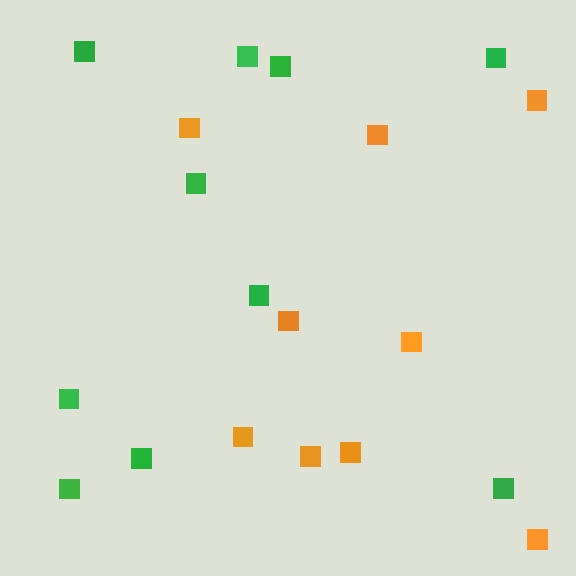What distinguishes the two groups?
There are 2 groups: one group of green squares (10) and one group of orange squares (9).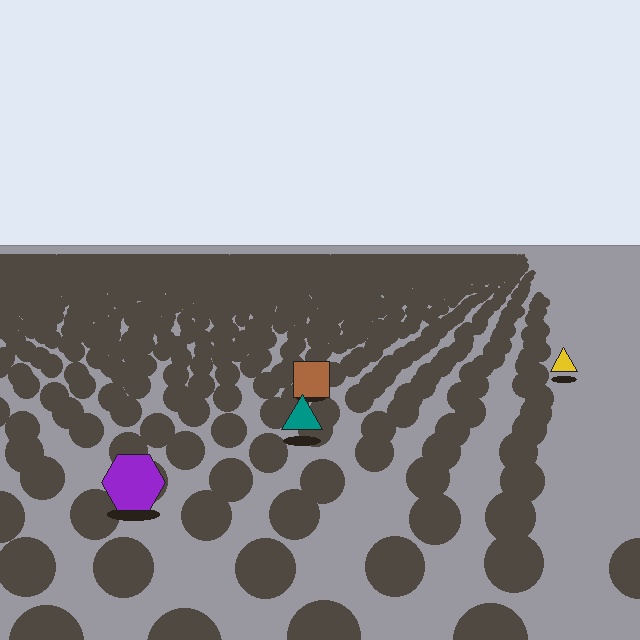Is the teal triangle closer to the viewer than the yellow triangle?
Yes. The teal triangle is closer — you can tell from the texture gradient: the ground texture is coarser near it.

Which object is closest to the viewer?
The purple hexagon is closest. The texture marks near it are larger and more spread out.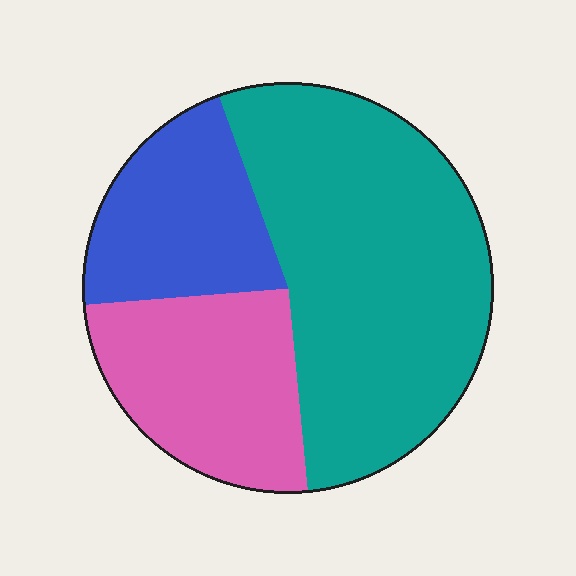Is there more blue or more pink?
Pink.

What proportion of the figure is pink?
Pink takes up about one quarter (1/4) of the figure.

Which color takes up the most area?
Teal, at roughly 55%.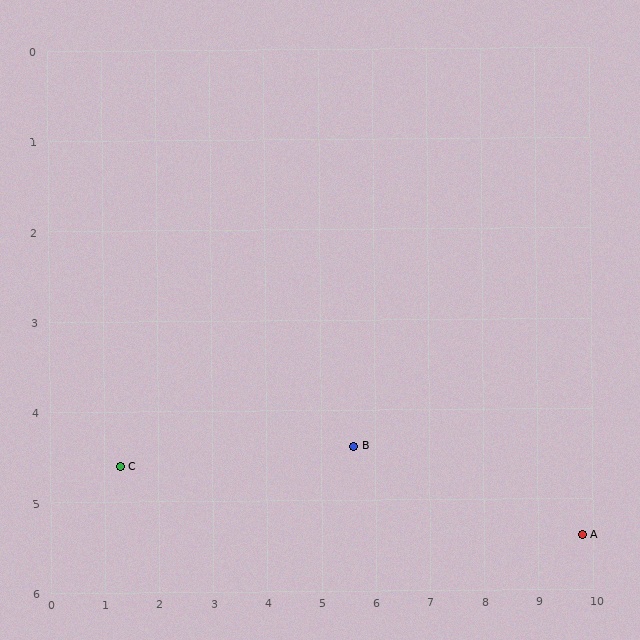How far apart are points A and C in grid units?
Points A and C are about 8.5 grid units apart.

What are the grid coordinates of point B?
Point B is at approximately (5.6, 4.4).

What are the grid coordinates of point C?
Point C is at approximately (1.3, 4.6).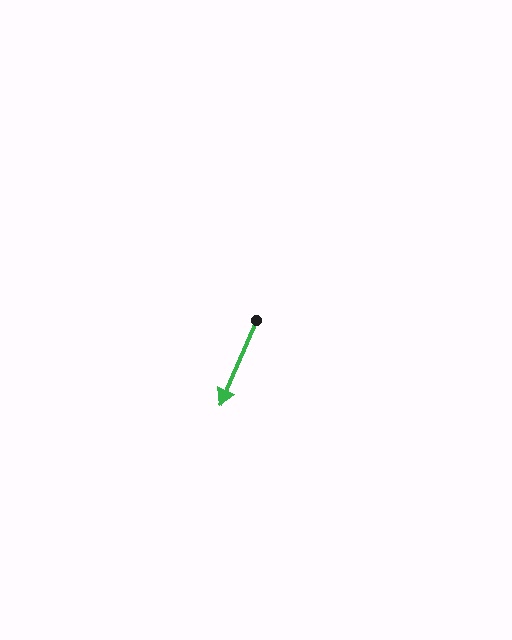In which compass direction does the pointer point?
Southwest.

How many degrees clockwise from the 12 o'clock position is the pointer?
Approximately 203 degrees.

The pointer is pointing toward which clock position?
Roughly 7 o'clock.